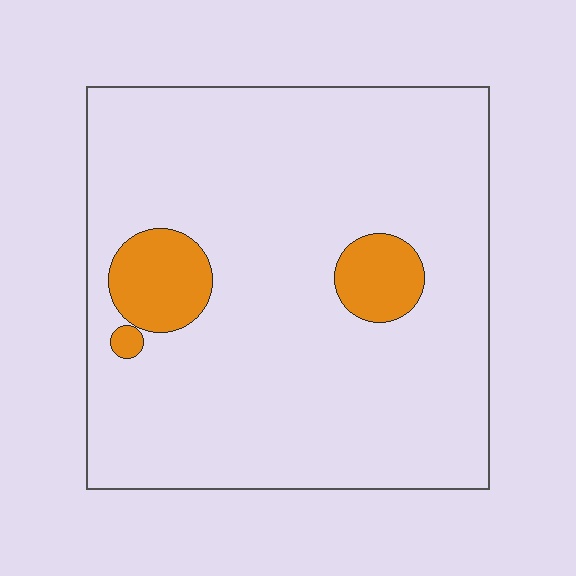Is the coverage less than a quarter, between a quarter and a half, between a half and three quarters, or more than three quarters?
Less than a quarter.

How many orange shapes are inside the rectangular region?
3.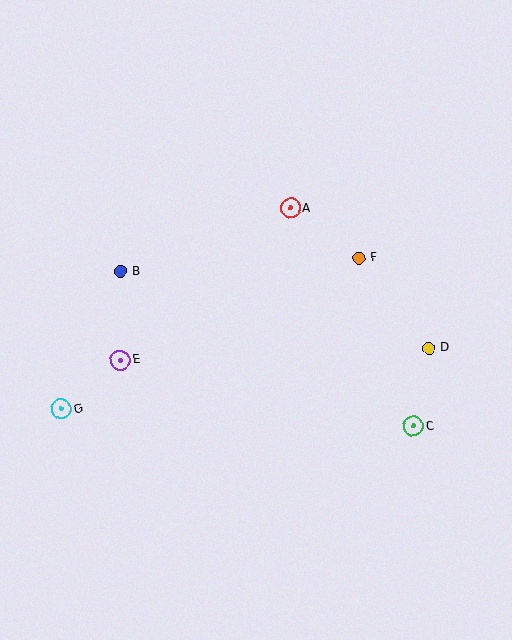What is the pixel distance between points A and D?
The distance between A and D is 196 pixels.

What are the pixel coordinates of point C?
Point C is at (413, 426).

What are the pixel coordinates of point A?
Point A is at (291, 208).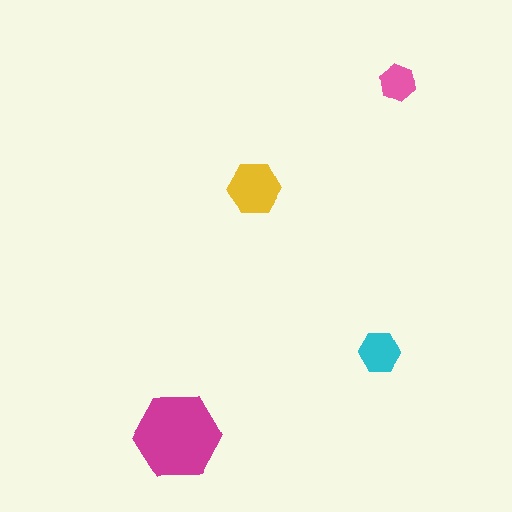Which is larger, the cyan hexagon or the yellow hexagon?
The yellow one.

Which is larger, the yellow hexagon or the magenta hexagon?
The magenta one.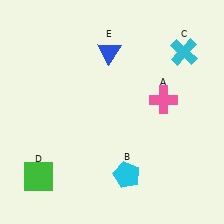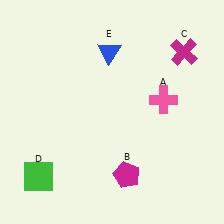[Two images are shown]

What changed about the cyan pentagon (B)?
In Image 1, B is cyan. In Image 2, it changed to magenta.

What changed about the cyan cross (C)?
In Image 1, C is cyan. In Image 2, it changed to magenta.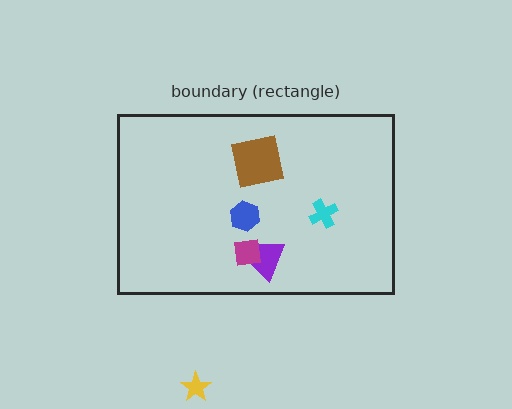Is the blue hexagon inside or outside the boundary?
Inside.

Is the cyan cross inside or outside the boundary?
Inside.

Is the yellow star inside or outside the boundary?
Outside.